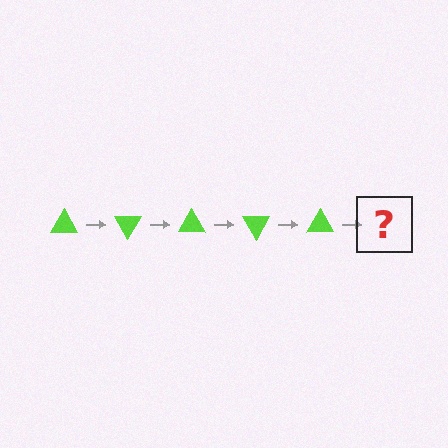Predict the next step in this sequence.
The next step is a lime triangle rotated 300 degrees.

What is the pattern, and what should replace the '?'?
The pattern is that the triangle rotates 60 degrees each step. The '?' should be a lime triangle rotated 300 degrees.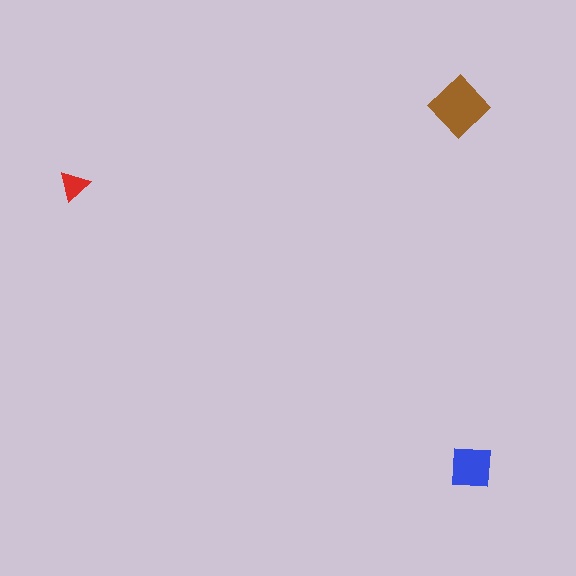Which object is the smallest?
The red triangle.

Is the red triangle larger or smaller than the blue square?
Smaller.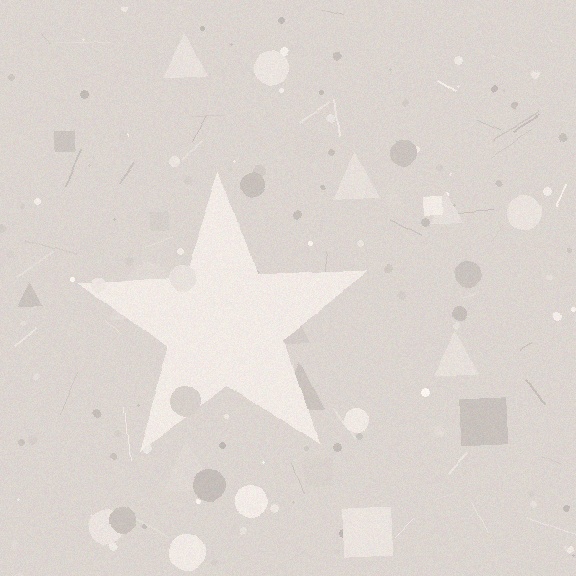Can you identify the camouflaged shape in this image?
The camouflaged shape is a star.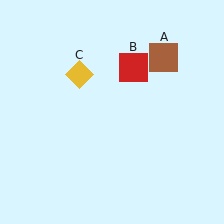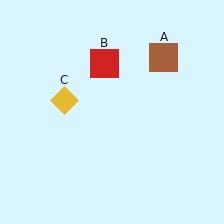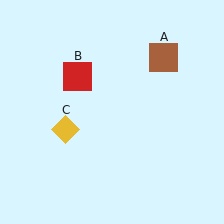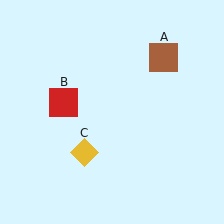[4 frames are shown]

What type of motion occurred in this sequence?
The red square (object B), yellow diamond (object C) rotated counterclockwise around the center of the scene.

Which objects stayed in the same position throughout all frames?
Brown square (object A) remained stationary.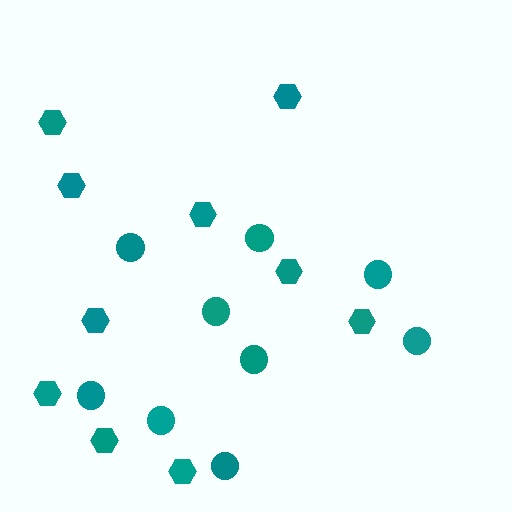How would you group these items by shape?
There are 2 groups: one group of hexagons (10) and one group of circles (9).